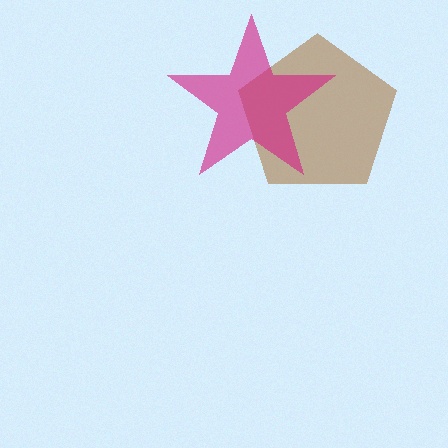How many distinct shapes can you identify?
There are 2 distinct shapes: a brown pentagon, a magenta star.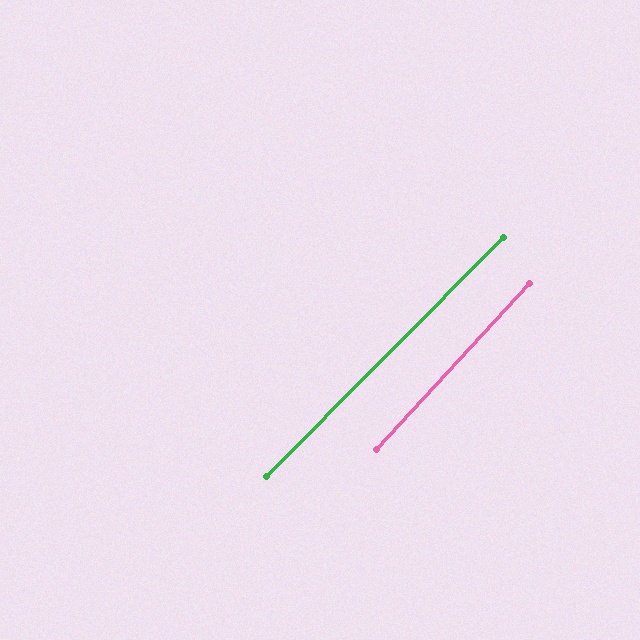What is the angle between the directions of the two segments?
Approximately 2 degrees.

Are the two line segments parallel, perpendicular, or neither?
Parallel — their directions differ by only 1.9°.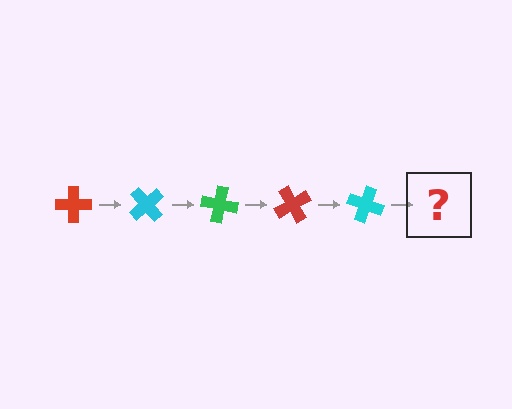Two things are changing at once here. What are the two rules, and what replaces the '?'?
The two rules are that it rotates 50 degrees each step and the color cycles through red, cyan, and green. The '?' should be a green cross, rotated 250 degrees from the start.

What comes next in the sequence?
The next element should be a green cross, rotated 250 degrees from the start.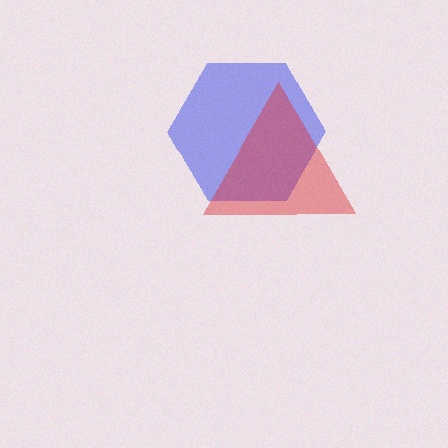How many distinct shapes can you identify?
There are 2 distinct shapes: a blue hexagon, a red triangle.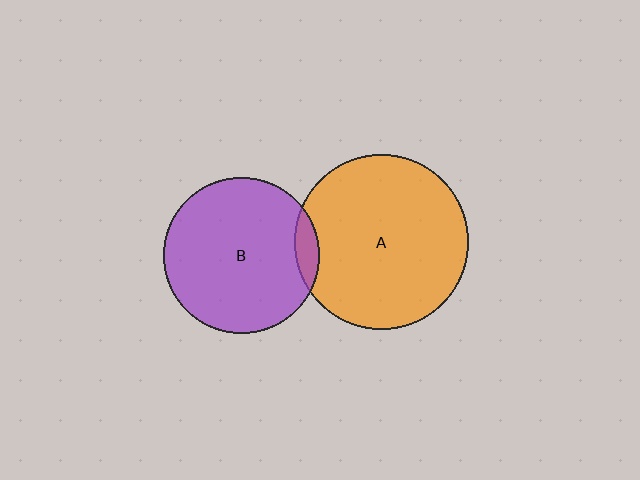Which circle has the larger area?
Circle A (orange).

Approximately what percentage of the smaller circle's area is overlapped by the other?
Approximately 5%.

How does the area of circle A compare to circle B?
Approximately 1.2 times.